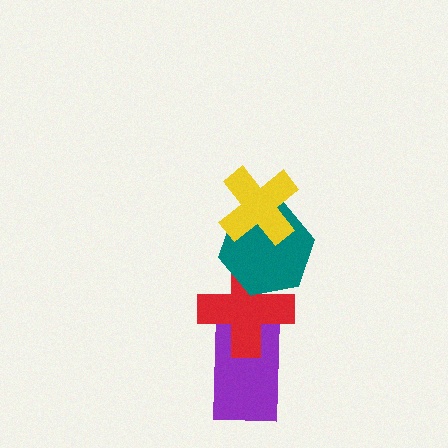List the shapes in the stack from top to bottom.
From top to bottom: the yellow cross, the teal hexagon, the red cross, the purple rectangle.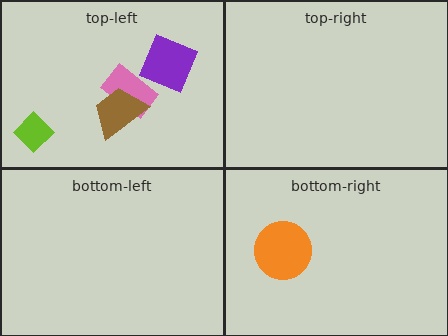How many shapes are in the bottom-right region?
1.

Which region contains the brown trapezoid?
The top-left region.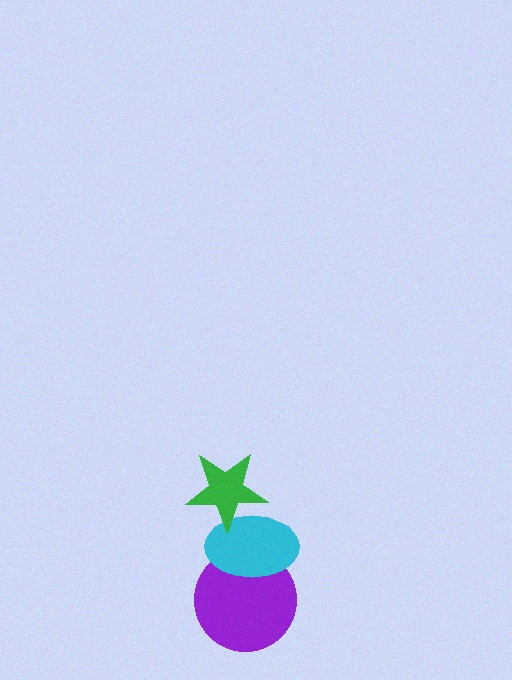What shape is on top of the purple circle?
The cyan ellipse is on top of the purple circle.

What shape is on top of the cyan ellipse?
The green star is on top of the cyan ellipse.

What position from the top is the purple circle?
The purple circle is 3rd from the top.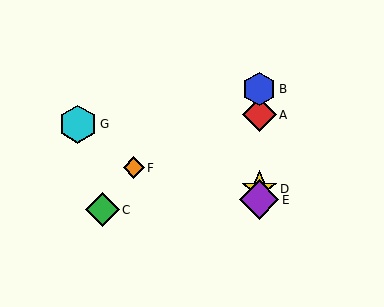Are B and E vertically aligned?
Yes, both are at x≈259.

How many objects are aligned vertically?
4 objects (A, B, D, E) are aligned vertically.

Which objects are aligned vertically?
Objects A, B, D, E are aligned vertically.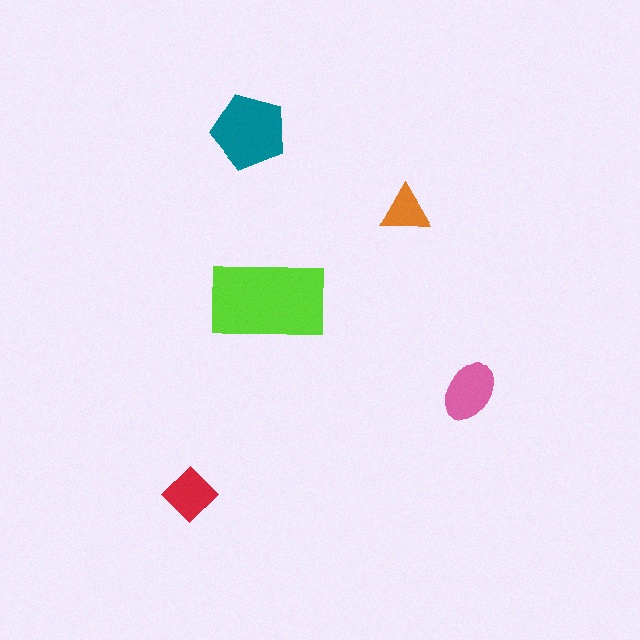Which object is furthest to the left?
The red diamond is leftmost.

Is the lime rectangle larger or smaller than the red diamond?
Larger.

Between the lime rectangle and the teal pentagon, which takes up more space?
The lime rectangle.